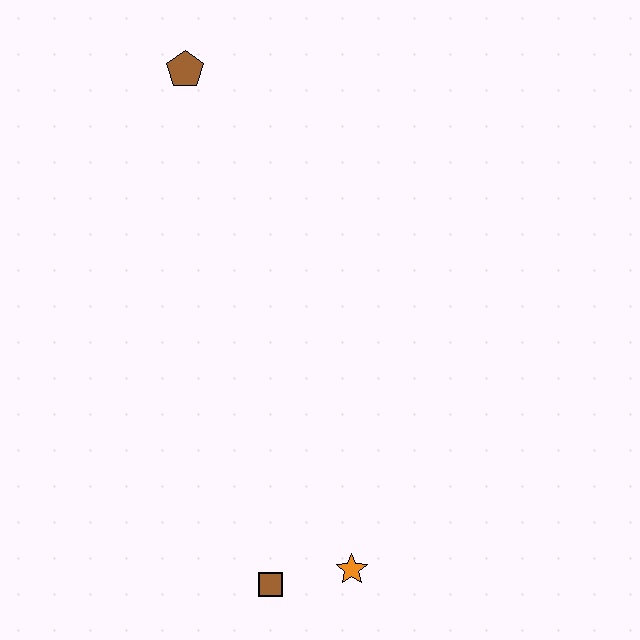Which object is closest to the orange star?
The brown square is closest to the orange star.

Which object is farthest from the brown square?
The brown pentagon is farthest from the brown square.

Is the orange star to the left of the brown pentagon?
No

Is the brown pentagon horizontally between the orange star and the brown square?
No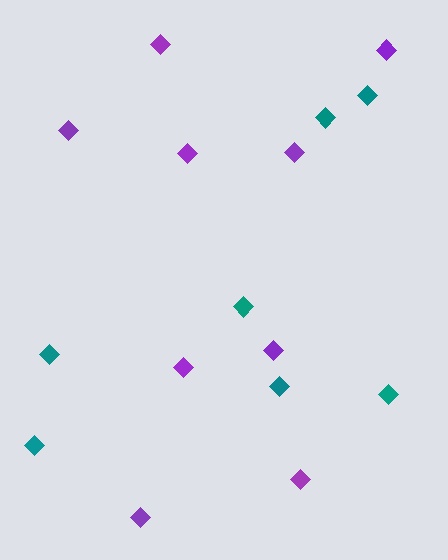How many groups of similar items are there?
There are 2 groups: one group of purple diamonds (9) and one group of teal diamonds (7).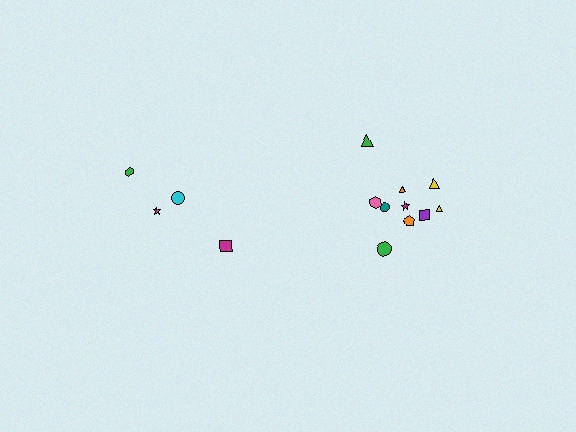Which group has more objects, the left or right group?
The right group.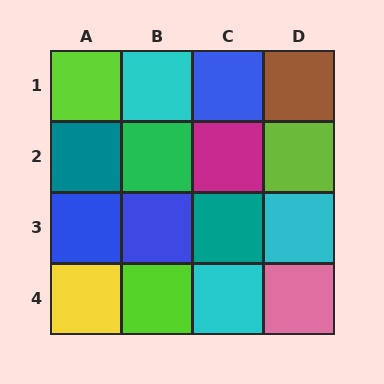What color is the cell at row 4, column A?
Yellow.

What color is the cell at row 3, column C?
Teal.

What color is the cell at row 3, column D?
Cyan.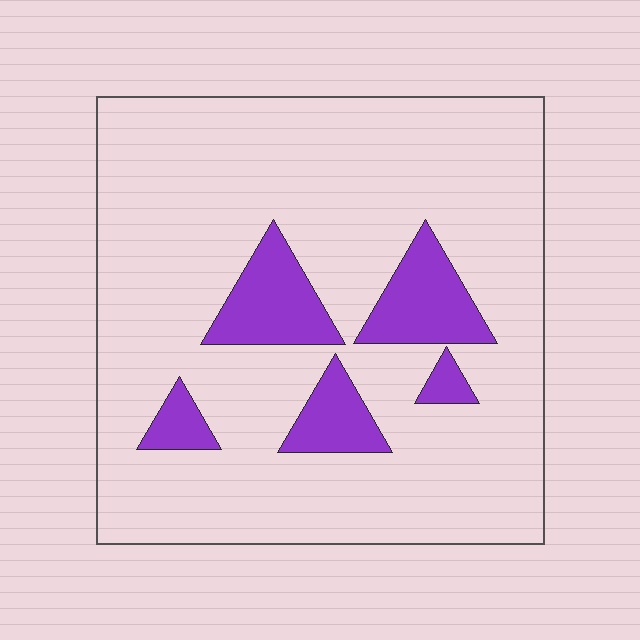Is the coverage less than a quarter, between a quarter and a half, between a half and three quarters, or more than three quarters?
Less than a quarter.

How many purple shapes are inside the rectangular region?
5.